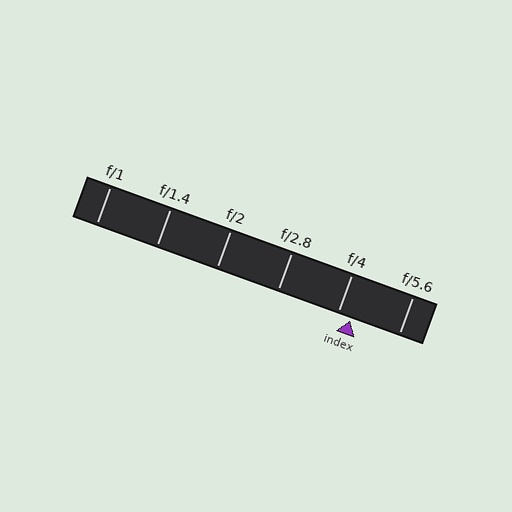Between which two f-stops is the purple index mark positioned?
The index mark is between f/4 and f/5.6.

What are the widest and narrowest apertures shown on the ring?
The widest aperture shown is f/1 and the narrowest is f/5.6.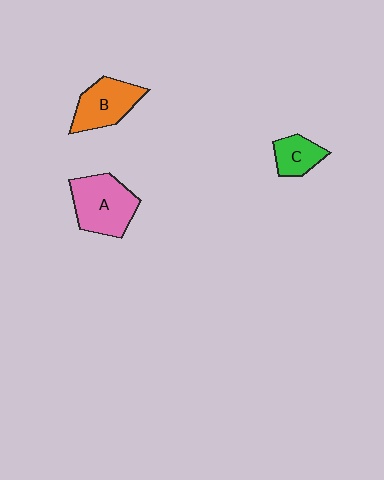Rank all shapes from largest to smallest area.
From largest to smallest: A (pink), B (orange), C (green).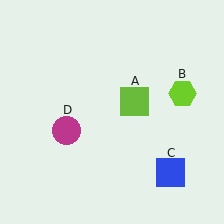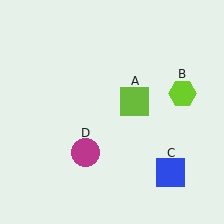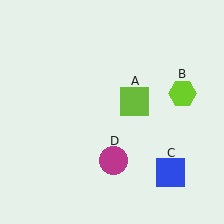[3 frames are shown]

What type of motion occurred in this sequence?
The magenta circle (object D) rotated counterclockwise around the center of the scene.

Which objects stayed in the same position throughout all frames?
Lime square (object A) and lime hexagon (object B) and blue square (object C) remained stationary.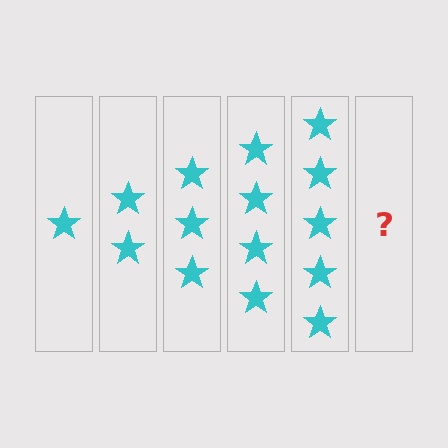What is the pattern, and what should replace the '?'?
The pattern is that each step adds one more star. The '?' should be 6 stars.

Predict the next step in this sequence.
The next step is 6 stars.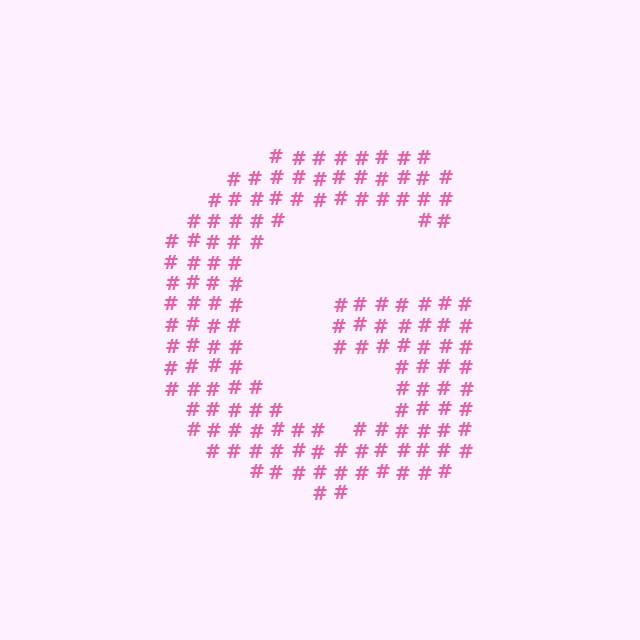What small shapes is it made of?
It is made of small hash symbols.